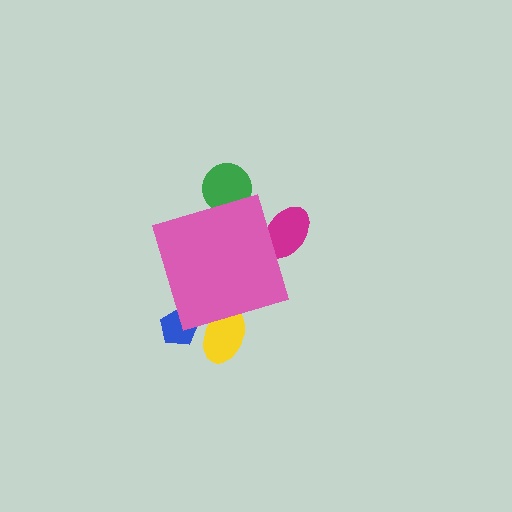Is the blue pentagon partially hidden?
Yes, the blue pentagon is partially hidden behind the pink diamond.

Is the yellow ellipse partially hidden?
Yes, the yellow ellipse is partially hidden behind the pink diamond.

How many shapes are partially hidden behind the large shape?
4 shapes are partially hidden.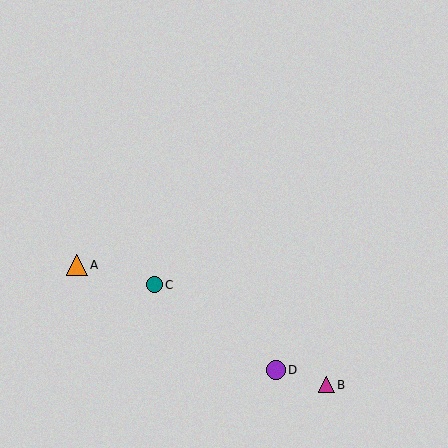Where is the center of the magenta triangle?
The center of the magenta triangle is at (326, 385).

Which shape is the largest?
The orange triangle (labeled A) is the largest.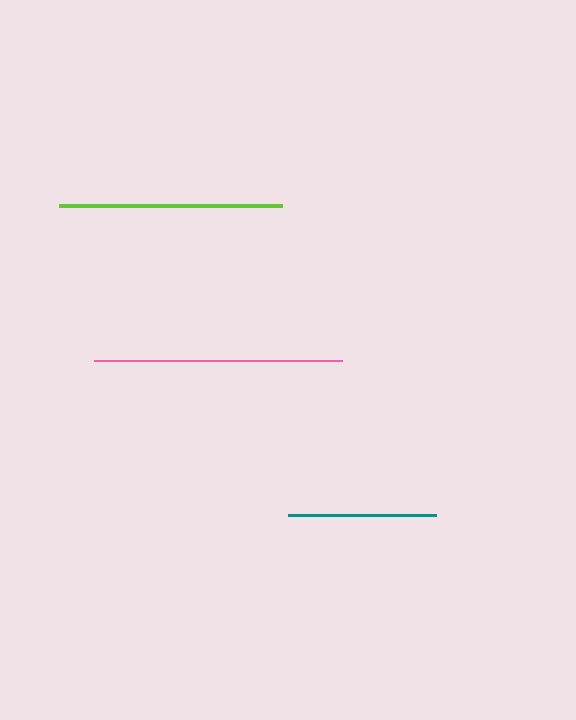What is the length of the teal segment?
The teal segment is approximately 148 pixels long.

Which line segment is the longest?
The pink line is the longest at approximately 249 pixels.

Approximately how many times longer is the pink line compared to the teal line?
The pink line is approximately 1.7 times the length of the teal line.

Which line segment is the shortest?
The teal line is the shortest at approximately 148 pixels.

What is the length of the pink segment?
The pink segment is approximately 249 pixels long.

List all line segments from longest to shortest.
From longest to shortest: pink, lime, teal.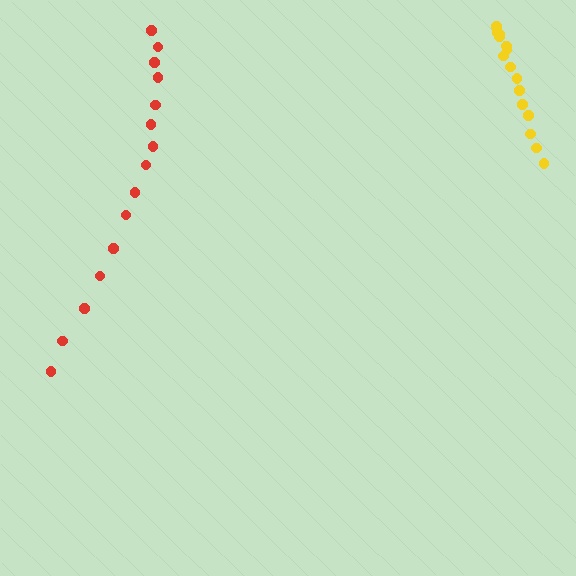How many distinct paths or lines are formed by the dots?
There are 2 distinct paths.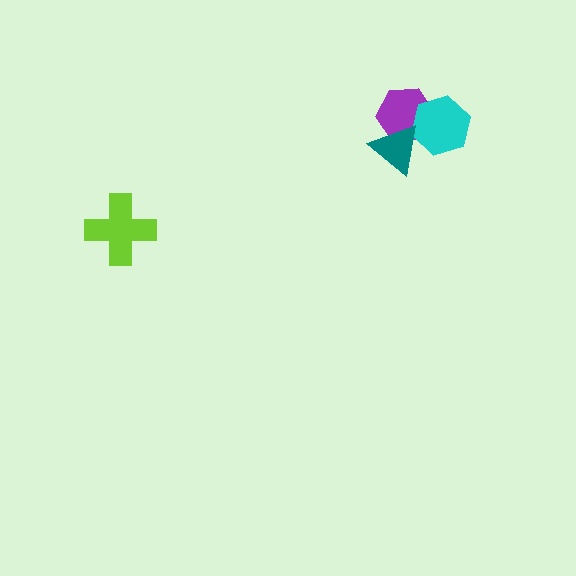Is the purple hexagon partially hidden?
Yes, it is partially covered by another shape.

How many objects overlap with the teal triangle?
2 objects overlap with the teal triangle.